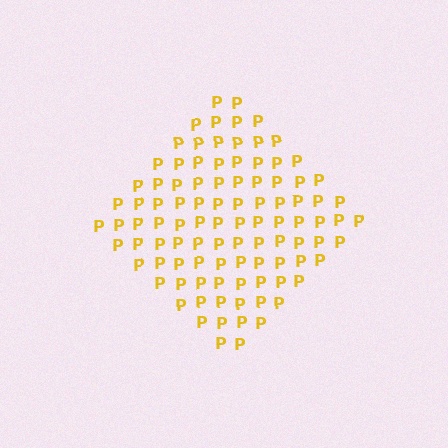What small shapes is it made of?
It is made of small letter P's.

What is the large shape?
The large shape is a diamond.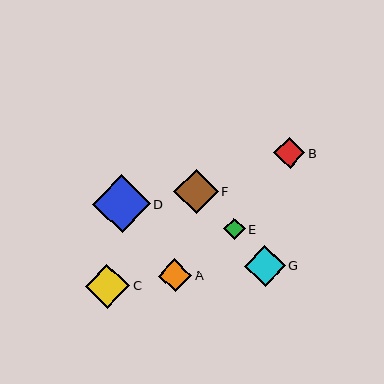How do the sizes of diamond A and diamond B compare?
Diamond A and diamond B are approximately the same size.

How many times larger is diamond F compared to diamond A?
Diamond F is approximately 1.3 times the size of diamond A.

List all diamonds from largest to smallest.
From largest to smallest: D, C, F, G, A, B, E.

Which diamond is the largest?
Diamond D is the largest with a size of approximately 58 pixels.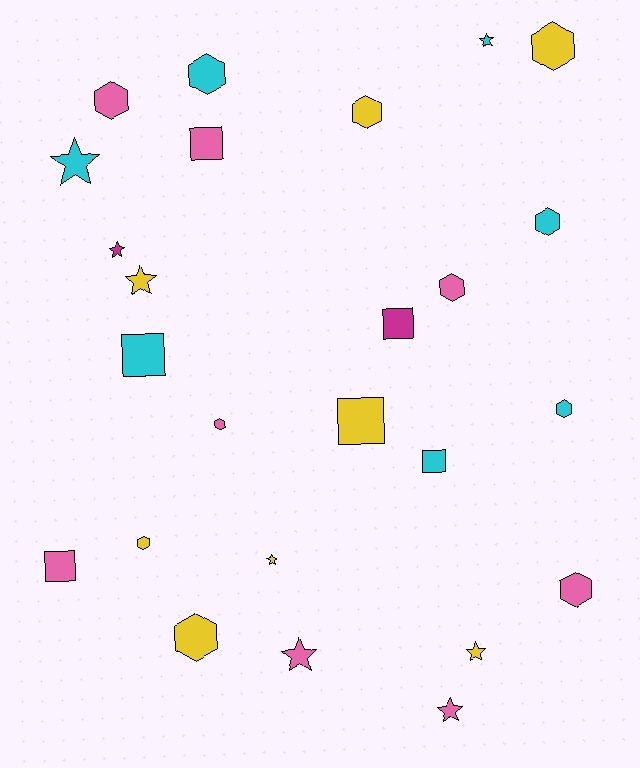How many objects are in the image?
There are 25 objects.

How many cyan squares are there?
There are 2 cyan squares.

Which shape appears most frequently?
Hexagon, with 11 objects.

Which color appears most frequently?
Pink, with 8 objects.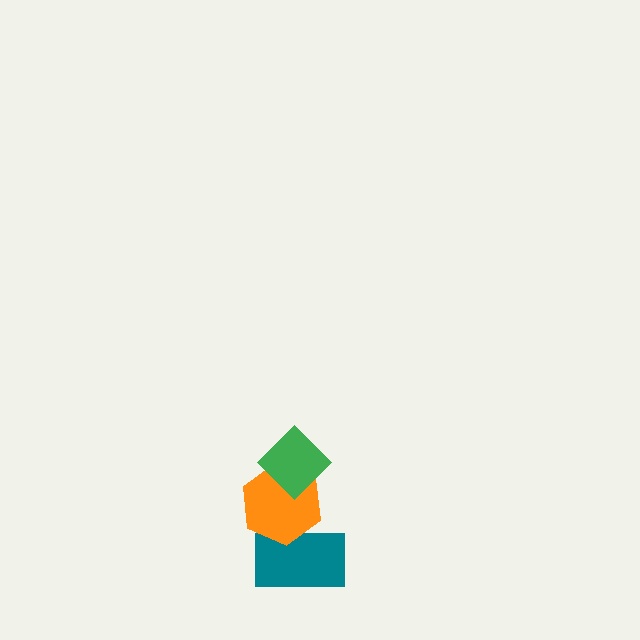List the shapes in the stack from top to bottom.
From top to bottom: the green diamond, the orange hexagon, the teal rectangle.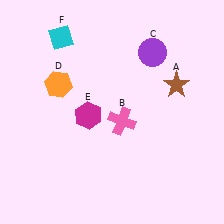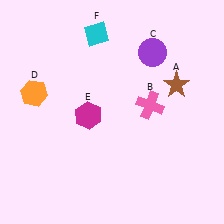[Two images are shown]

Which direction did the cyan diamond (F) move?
The cyan diamond (F) moved right.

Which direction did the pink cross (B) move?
The pink cross (B) moved right.